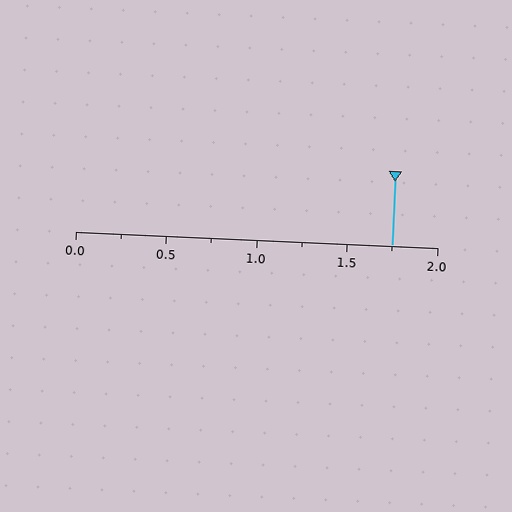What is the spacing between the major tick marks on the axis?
The major ticks are spaced 0.5 apart.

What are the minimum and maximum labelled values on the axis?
The axis runs from 0.0 to 2.0.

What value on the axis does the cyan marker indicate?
The marker indicates approximately 1.75.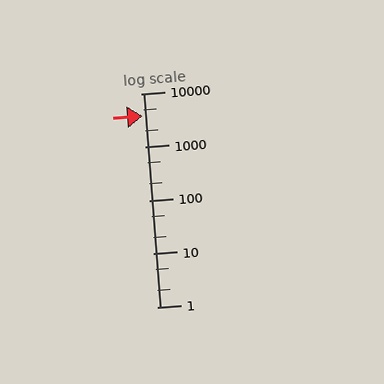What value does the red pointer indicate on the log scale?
The pointer indicates approximately 3800.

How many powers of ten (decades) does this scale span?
The scale spans 4 decades, from 1 to 10000.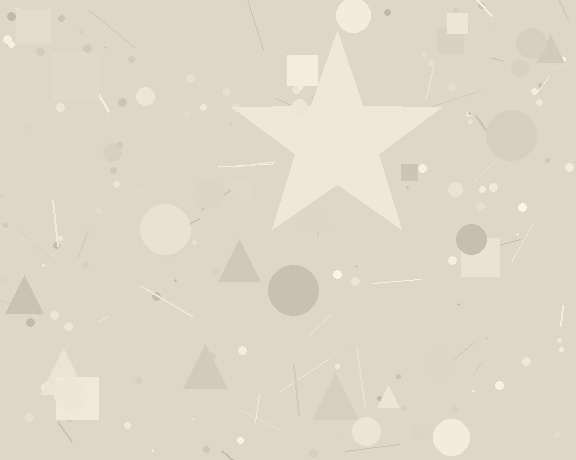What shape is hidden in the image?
A star is hidden in the image.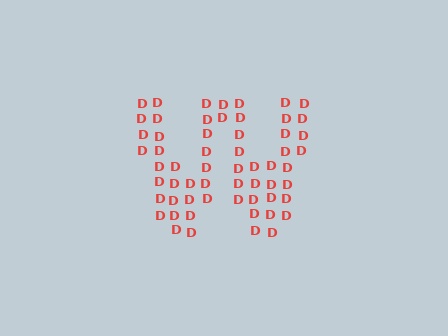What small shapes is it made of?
It is made of small letter D's.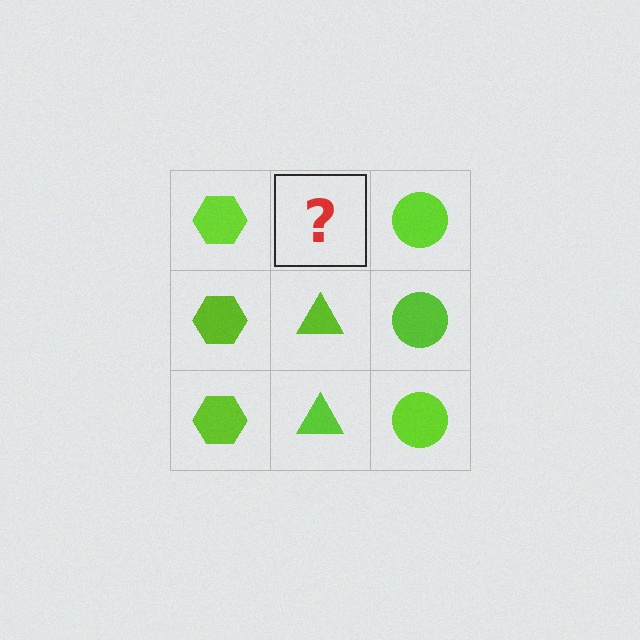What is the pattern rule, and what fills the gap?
The rule is that each column has a consistent shape. The gap should be filled with a lime triangle.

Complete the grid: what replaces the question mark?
The question mark should be replaced with a lime triangle.